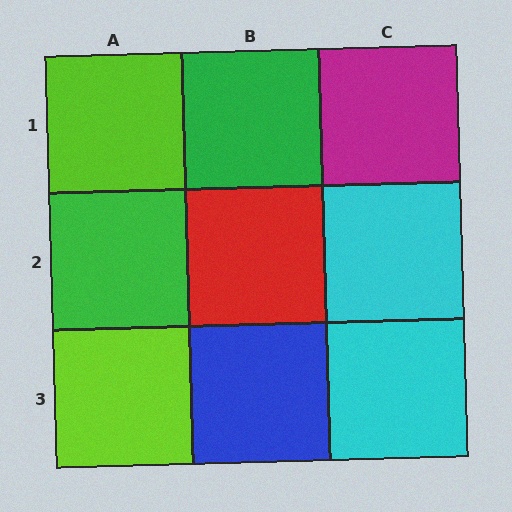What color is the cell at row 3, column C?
Cyan.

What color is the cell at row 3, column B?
Blue.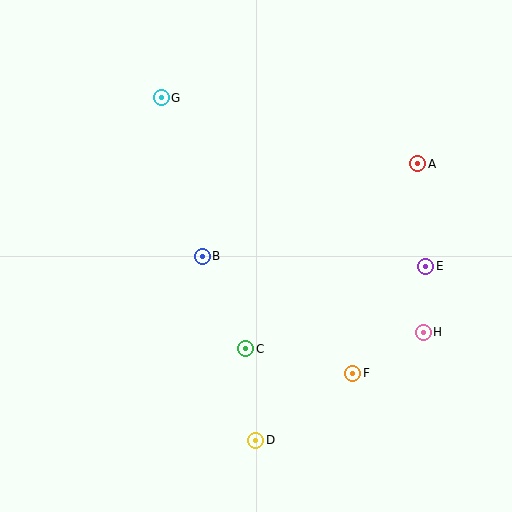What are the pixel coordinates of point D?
Point D is at (256, 440).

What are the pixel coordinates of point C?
Point C is at (246, 349).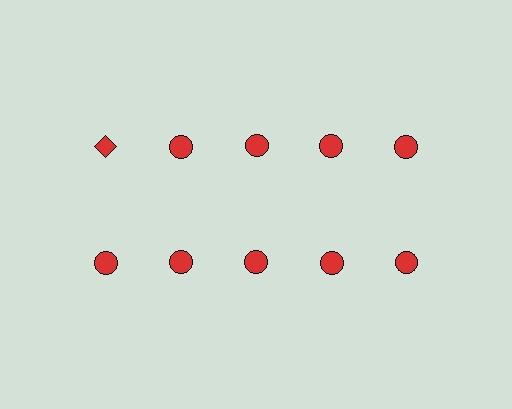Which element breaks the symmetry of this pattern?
The red diamond in the top row, leftmost column breaks the symmetry. All other shapes are red circles.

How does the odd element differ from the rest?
It has a different shape: diamond instead of circle.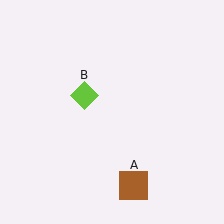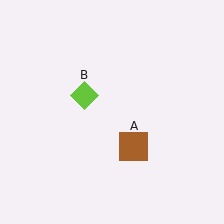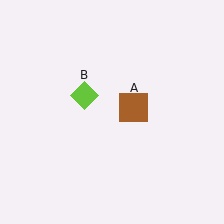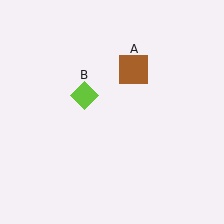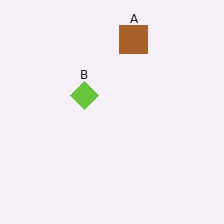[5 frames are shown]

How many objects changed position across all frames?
1 object changed position: brown square (object A).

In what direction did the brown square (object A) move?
The brown square (object A) moved up.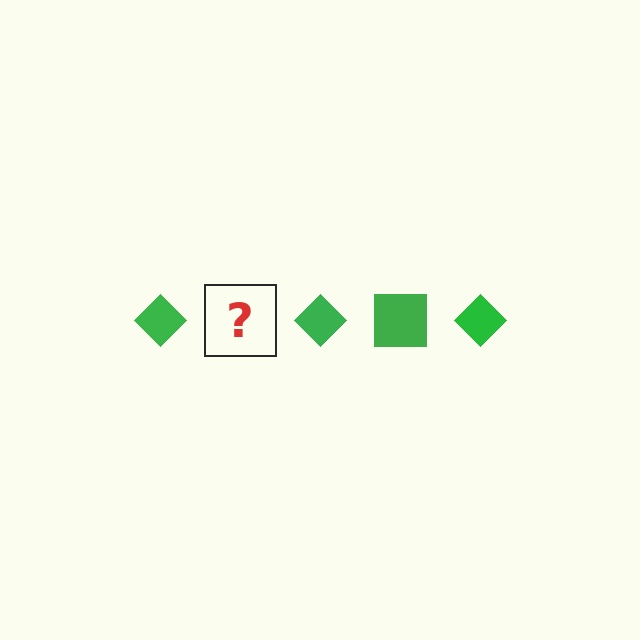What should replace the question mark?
The question mark should be replaced with a green square.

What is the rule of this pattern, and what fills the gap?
The rule is that the pattern cycles through diamond, square shapes in green. The gap should be filled with a green square.